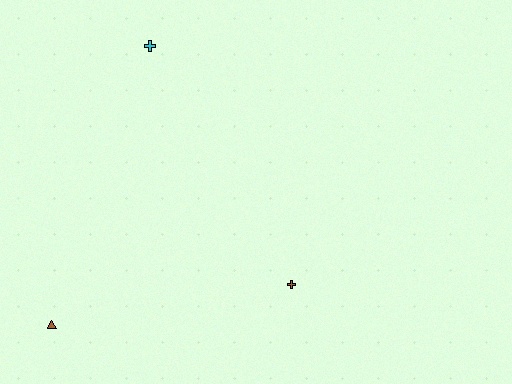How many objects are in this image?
There are 3 objects.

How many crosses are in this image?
There are 2 crosses.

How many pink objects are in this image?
There are no pink objects.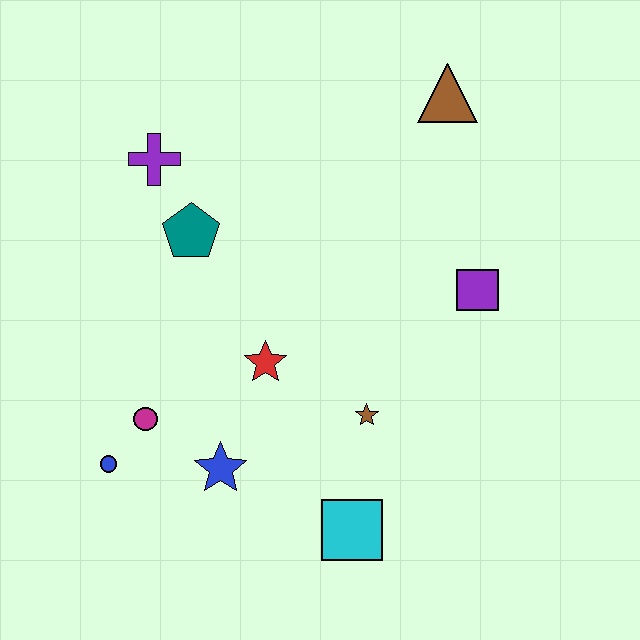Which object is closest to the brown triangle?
The purple square is closest to the brown triangle.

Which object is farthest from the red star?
The brown triangle is farthest from the red star.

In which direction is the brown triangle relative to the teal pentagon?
The brown triangle is to the right of the teal pentagon.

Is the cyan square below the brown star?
Yes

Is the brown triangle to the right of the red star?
Yes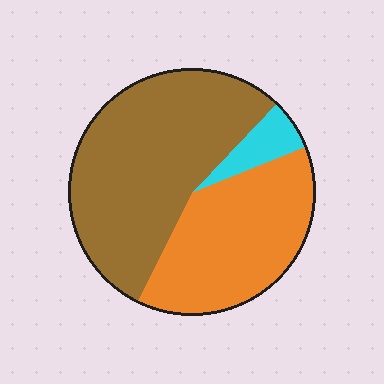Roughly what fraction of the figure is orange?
Orange covers about 40% of the figure.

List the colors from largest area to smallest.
From largest to smallest: brown, orange, cyan.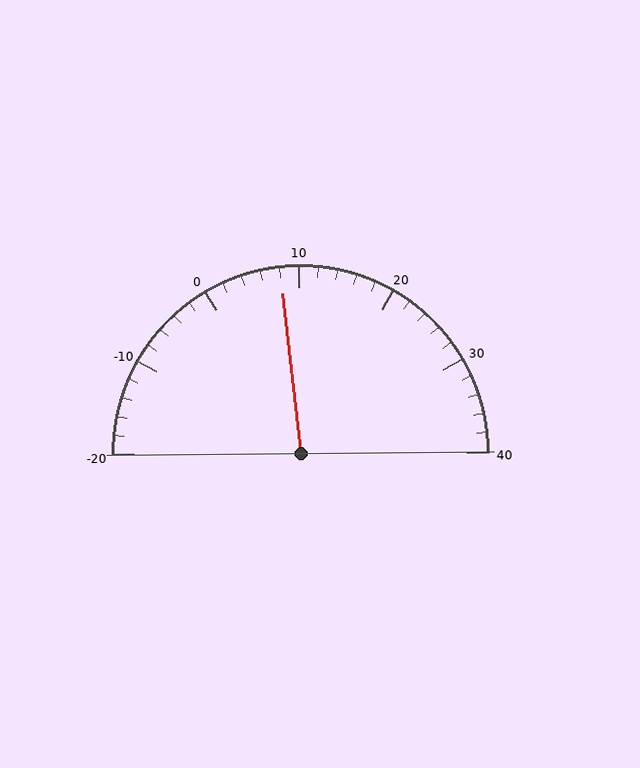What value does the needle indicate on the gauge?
The needle indicates approximately 8.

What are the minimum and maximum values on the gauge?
The gauge ranges from -20 to 40.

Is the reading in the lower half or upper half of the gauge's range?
The reading is in the lower half of the range (-20 to 40).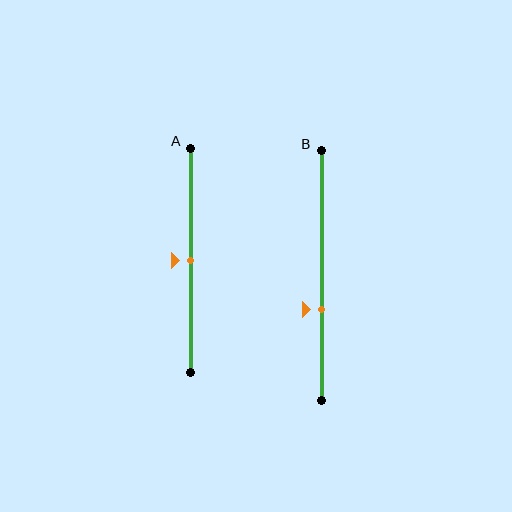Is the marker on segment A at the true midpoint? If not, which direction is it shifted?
Yes, the marker on segment A is at the true midpoint.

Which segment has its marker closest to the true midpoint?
Segment A has its marker closest to the true midpoint.